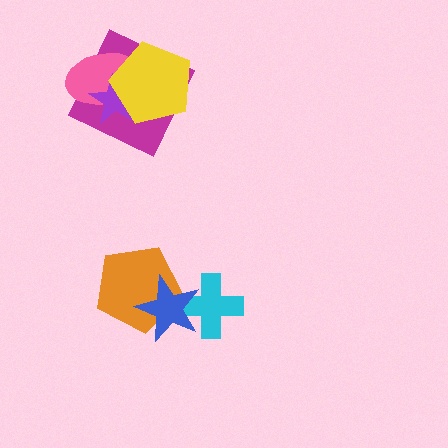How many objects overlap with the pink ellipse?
3 objects overlap with the pink ellipse.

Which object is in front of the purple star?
The yellow pentagon is in front of the purple star.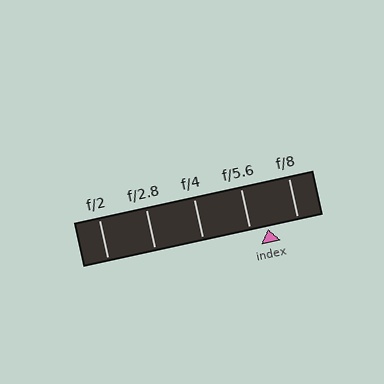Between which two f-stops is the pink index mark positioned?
The index mark is between f/5.6 and f/8.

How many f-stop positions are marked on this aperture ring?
There are 5 f-stop positions marked.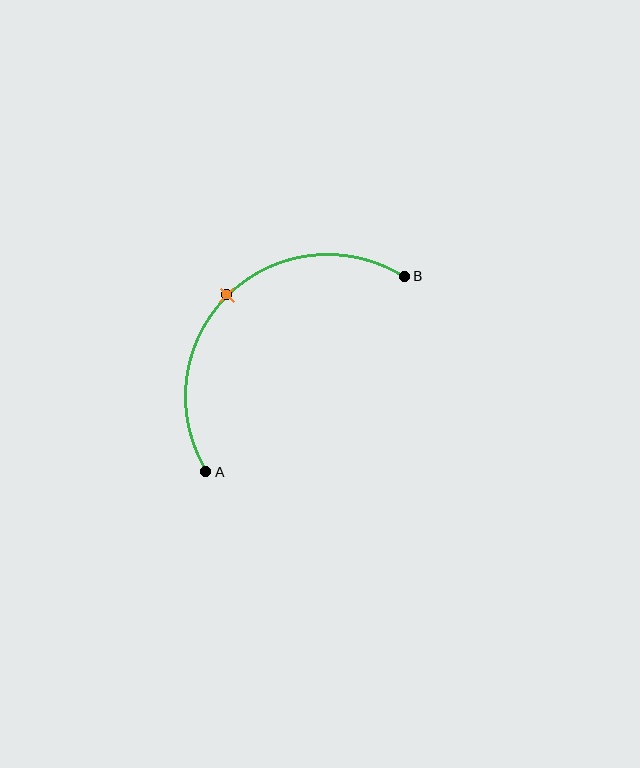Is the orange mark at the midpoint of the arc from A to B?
Yes. The orange mark lies on the arc at equal arc-length from both A and B — it is the arc midpoint.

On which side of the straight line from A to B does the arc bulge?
The arc bulges above and to the left of the straight line connecting A and B.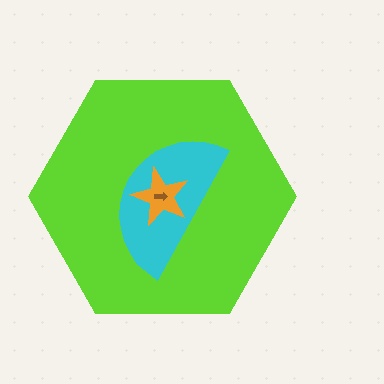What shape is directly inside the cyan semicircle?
The orange star.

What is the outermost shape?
The lime hexagon.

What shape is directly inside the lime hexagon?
The cyan semicircle.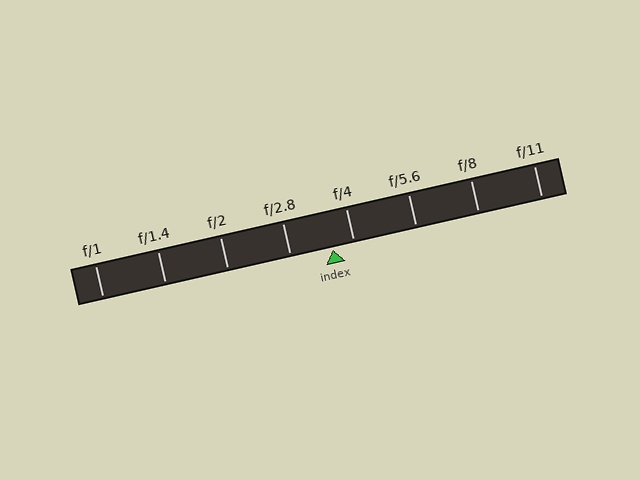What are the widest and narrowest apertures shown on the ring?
The widest aperture shown is f/1 and the narrowest is f/11.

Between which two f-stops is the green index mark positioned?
The index mark is between f/2.8 and f/4.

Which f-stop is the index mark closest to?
The index mark is closest to f/4.